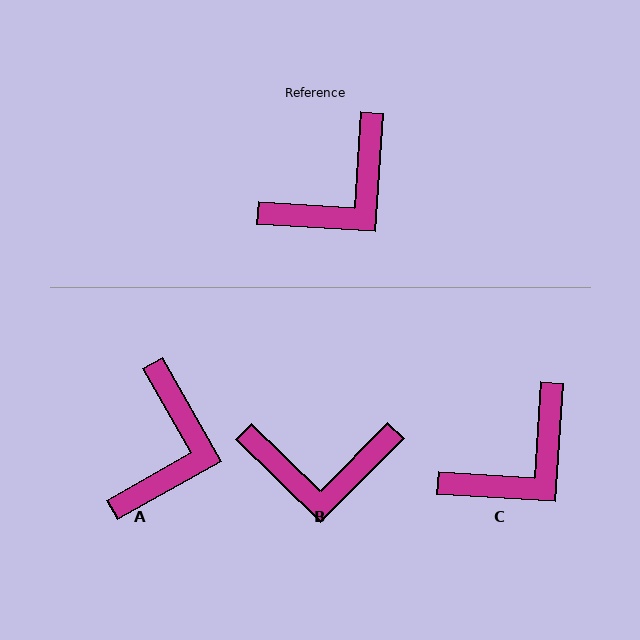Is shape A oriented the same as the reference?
No, it is off by about 33 degrees.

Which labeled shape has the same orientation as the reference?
C.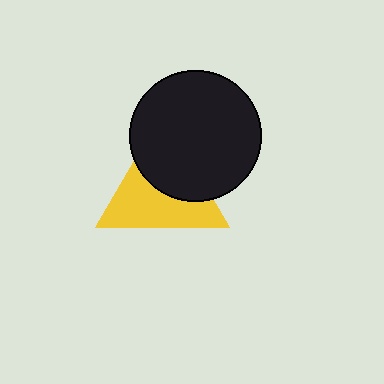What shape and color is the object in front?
The object in front is a black circle.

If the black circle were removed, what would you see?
You would see the complete yellow triangle.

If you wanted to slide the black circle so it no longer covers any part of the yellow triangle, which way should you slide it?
Slide it toward the upper-right — that is the most direct way to separate the two shapes.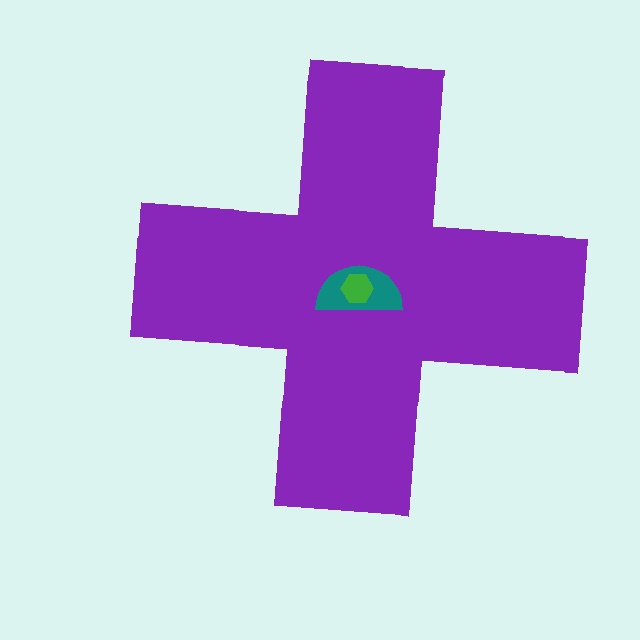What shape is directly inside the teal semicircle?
The green hexagon.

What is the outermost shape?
The purple cross.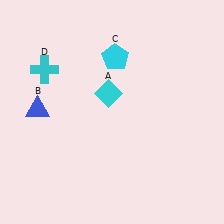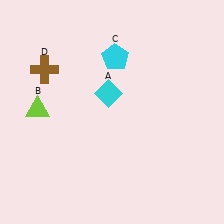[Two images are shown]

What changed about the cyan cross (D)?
In Image 1, D is cyan. In Image 2, it changed to brown.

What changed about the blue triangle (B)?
In Image 1, B is blue. In Image 2, it changed to lime.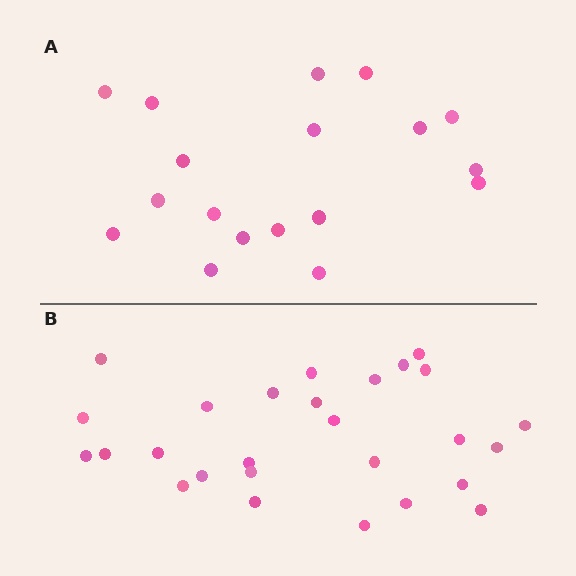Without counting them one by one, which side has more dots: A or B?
Region B (the bottom region) has more dots.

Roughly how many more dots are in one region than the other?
Region B has roughly 8 or so more dots than region A.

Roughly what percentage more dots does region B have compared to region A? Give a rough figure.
About 50% more.